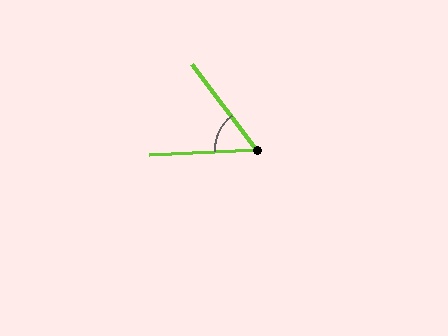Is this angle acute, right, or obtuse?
It is acute.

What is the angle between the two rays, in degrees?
Approximately 55 degrees.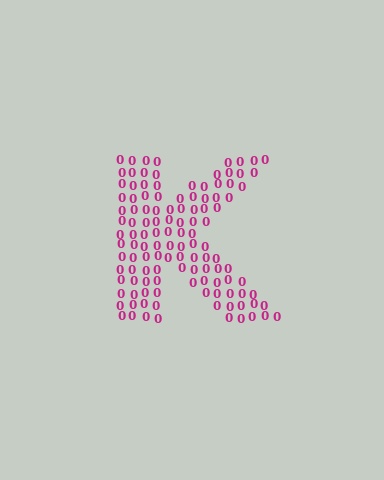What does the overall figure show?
The overall figure shows the letter K.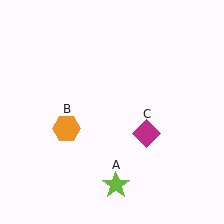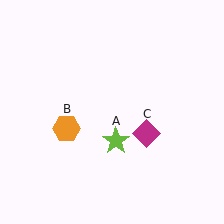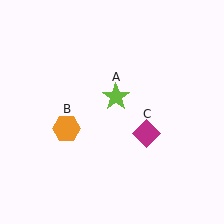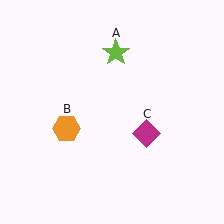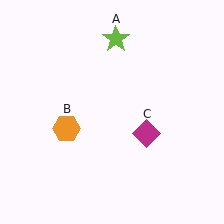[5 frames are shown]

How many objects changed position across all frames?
1 object changed position: lime star (object A).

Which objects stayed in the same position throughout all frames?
Orange hexagon (object B) and magenta diamond (object C) remained stationary.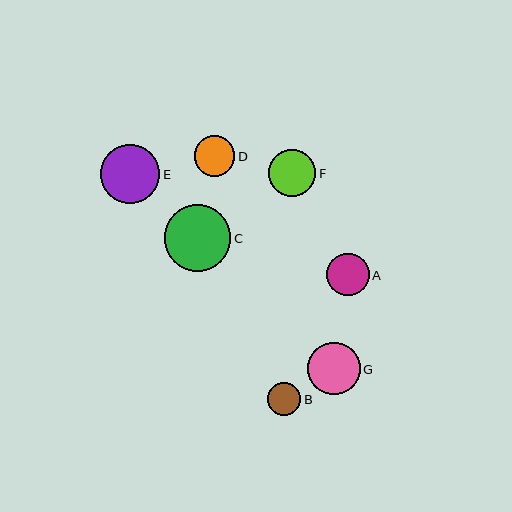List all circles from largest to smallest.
From largest to smallest: C, E, G, F, A, D, B.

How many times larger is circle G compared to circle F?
Circle G is approximately 1.1 times the size of circle F.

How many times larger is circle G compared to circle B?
Circle G is approximately 1.6 times the size of circle B.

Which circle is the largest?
Circle C is the largest with a size of approximately 66 pixels.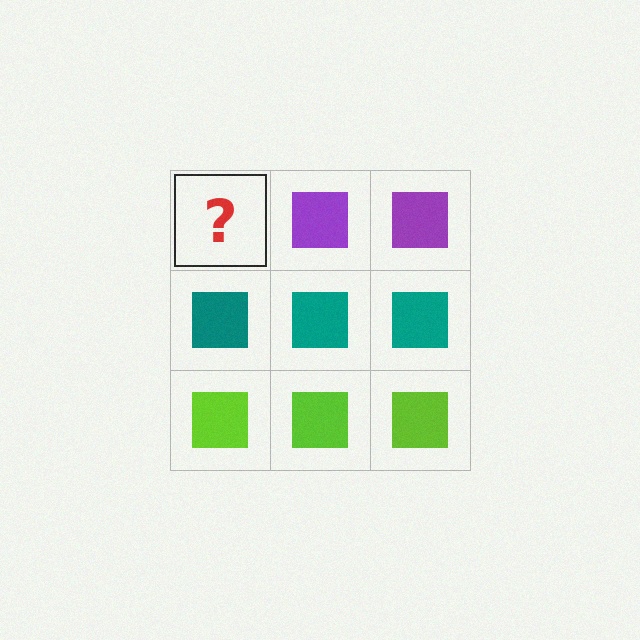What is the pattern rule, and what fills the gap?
The rule is that each row has a consistent color. The gap should be filled with a purple square.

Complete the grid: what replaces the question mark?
The question mark should be replaced with a purple square.